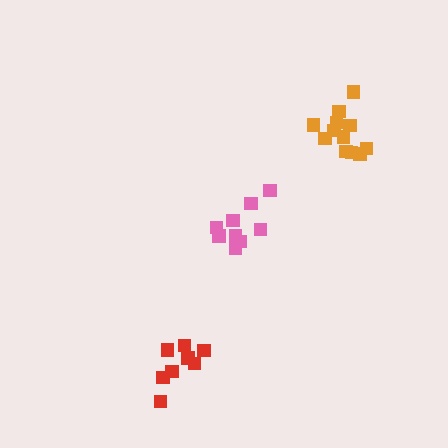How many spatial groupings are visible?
There are 3 spatial groupings.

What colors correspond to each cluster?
The clusters are colored: pink, red, orange.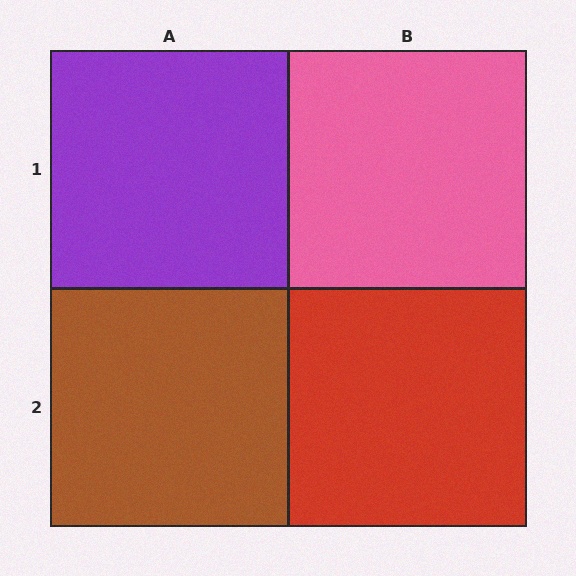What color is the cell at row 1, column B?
Pink.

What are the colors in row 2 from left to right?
Brown, red.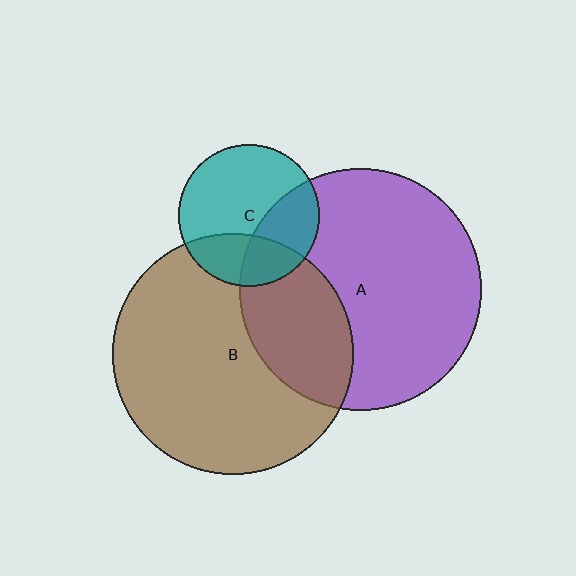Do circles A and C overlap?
Yes.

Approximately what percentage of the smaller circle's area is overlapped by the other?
Approximately 35%.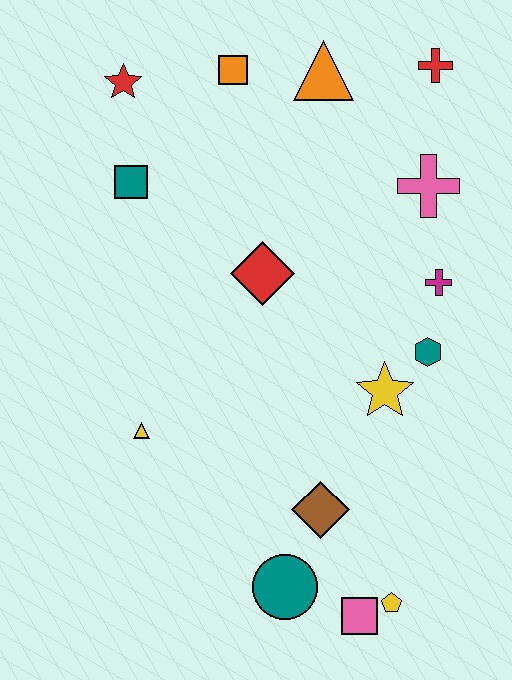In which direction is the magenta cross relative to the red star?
The magenta cross is to the right of the red star.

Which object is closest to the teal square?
The red star is closest to the teal square.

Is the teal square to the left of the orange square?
Yes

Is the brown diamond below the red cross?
Yes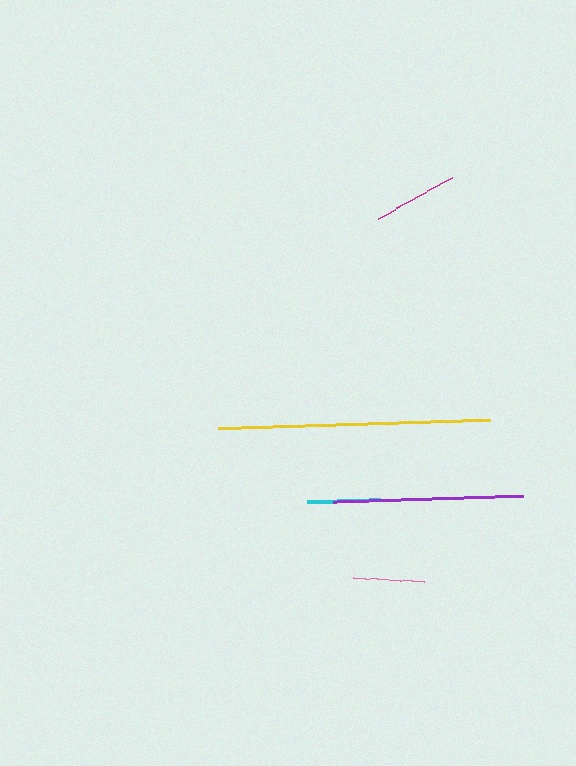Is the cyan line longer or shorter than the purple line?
The purple line is longer than the cyan line.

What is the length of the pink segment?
The pink segment is approximately 71 pixels long.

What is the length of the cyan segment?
The cyan segment is approximately 73 pixels long.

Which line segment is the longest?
The yellow line is the longest at approximately 272 pixels.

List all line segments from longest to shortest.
From longest to shortest: yellow, purple, magenta, cyan, pink.